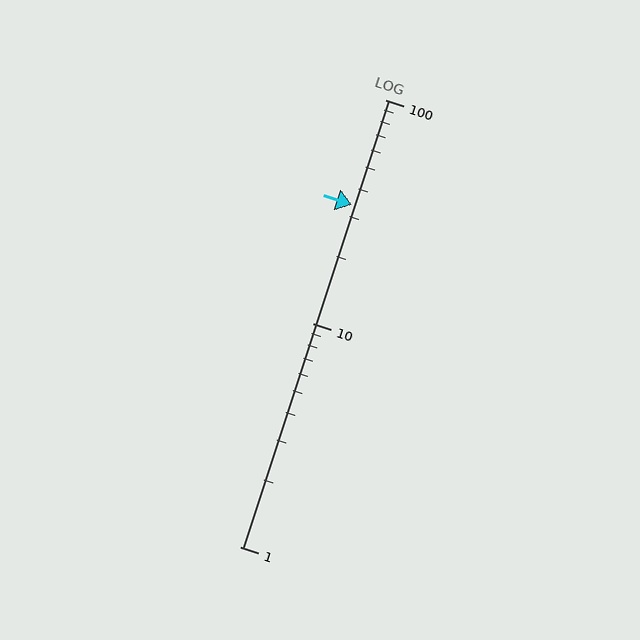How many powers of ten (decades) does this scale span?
The scale spans 2 decades, from 1 to 100.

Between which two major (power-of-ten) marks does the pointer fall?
The pointer is between 10 and 100.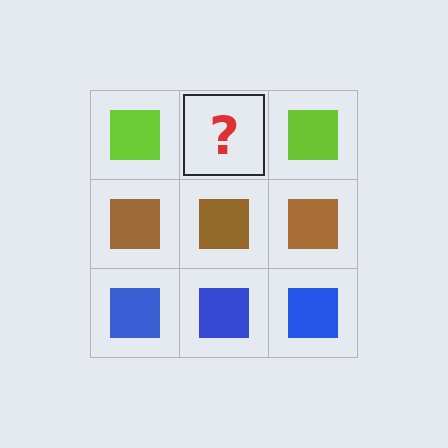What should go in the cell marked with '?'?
The missing cell should contain a lime square.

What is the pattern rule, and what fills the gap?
The rule is that each row has a consistent color. The gap should be filled with a lime square.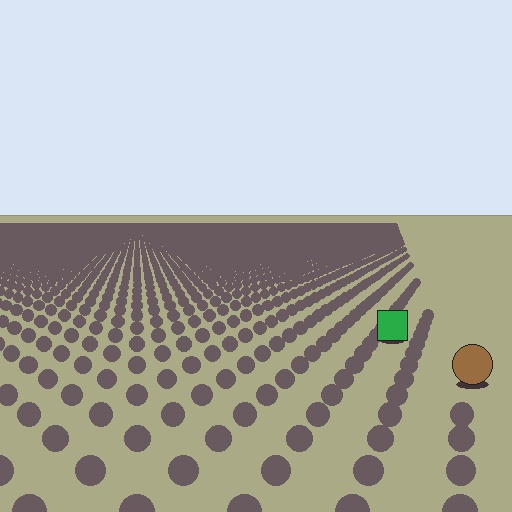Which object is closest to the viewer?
The brown circle is closest. The texture marks near it are larger and more spread out.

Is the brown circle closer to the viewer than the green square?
Yes. The brown circle is closer — you can tell from the texture gradient: the ground texture is coarser near it.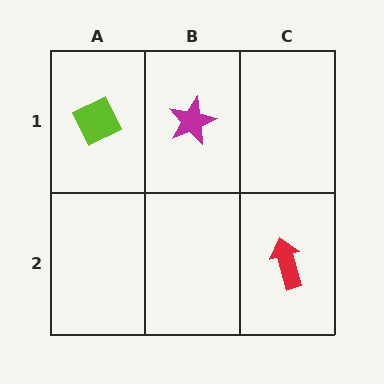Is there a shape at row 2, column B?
No, that cell is empty.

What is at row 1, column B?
A magenta star.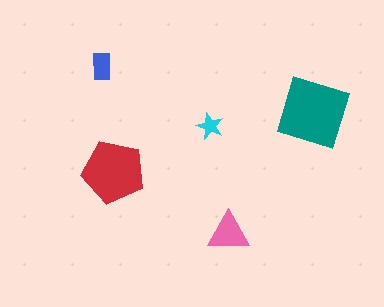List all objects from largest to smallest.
The teal diamond, the red pentagon, the pink triangle, the blue rectangle, the cyan star.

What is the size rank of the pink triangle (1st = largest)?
3rd.